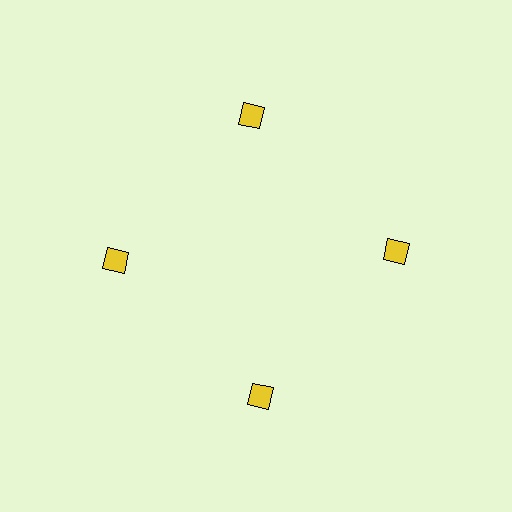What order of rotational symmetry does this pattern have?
This pattern has 4-fold rotational symmetry.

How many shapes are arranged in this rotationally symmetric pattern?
There are 4 shapes, arranged in 4 groups of 1.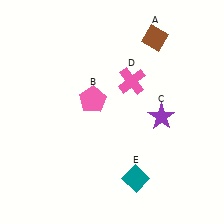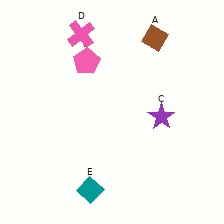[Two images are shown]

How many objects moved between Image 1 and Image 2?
3 objects moved between the two images.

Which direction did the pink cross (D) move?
The pink cross (D) moved left.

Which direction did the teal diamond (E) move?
The teal diamond (E) moved left.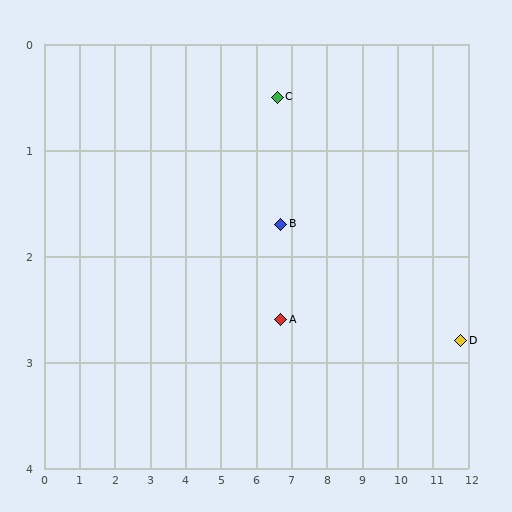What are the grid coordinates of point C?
Point C is at approximately (6.6, 0.5).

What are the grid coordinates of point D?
Point D is at approximately (11.8, 2.8).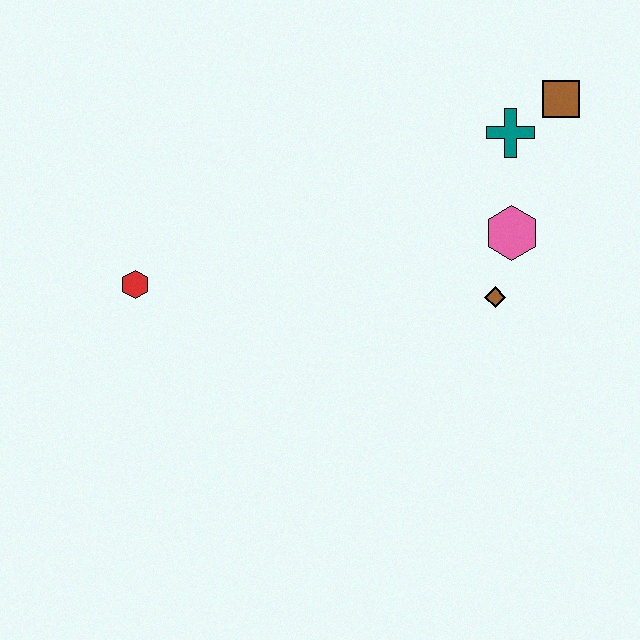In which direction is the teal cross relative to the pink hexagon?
The teal cross is above the pink hexagon.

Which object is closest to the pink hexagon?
The brown diamond is closest to the pink hexagon.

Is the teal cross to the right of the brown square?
No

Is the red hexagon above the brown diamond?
Yes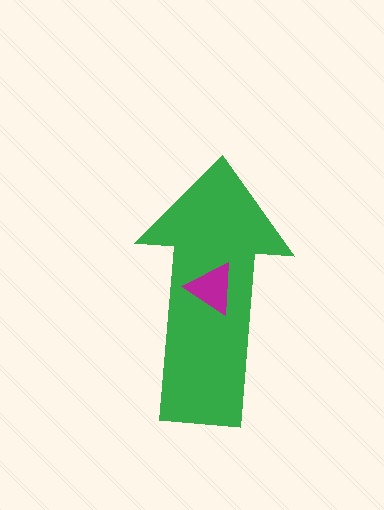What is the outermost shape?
The green arrow.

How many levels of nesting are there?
2.